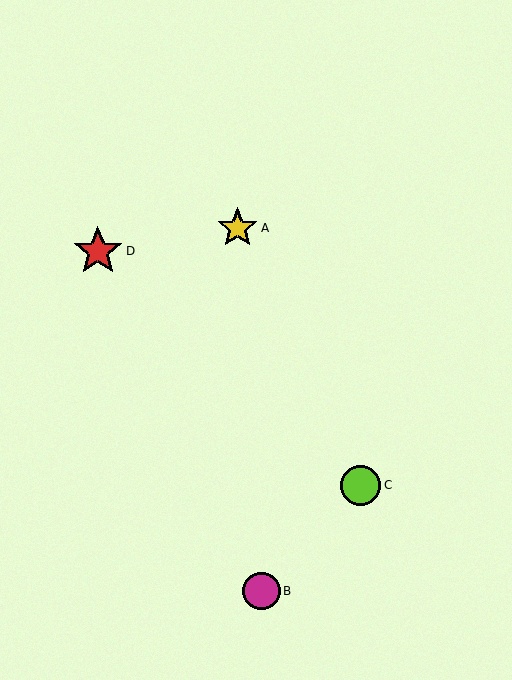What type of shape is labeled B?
Shape B is a magenta circle.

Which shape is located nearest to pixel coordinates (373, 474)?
The lime circle (labeled C) at (361, 485) is nearest to that location.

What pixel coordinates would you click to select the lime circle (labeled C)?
Click at (361, 485) to select the lime circle C.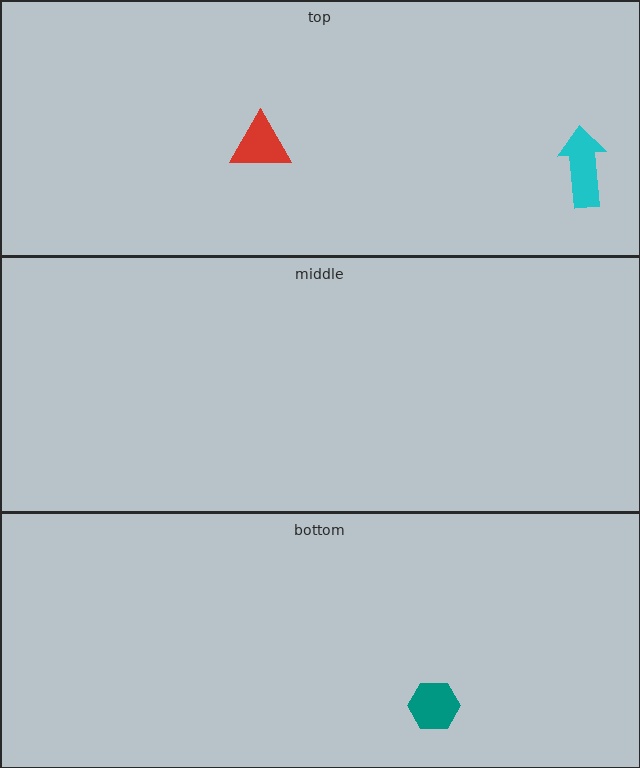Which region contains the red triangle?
The top region.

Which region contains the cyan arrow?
The top region.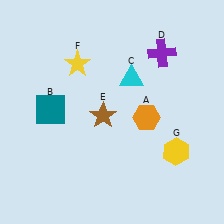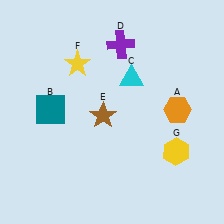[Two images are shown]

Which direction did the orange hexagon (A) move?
The orange hexagon (A) moved right.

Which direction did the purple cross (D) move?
The purple cross (D) moved left.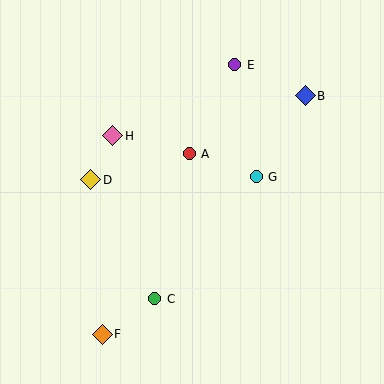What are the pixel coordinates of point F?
Point F is at (102, 334).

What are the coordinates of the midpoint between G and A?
The midpoint between G and A is at (223, 165).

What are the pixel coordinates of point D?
Point D is at (91, 180).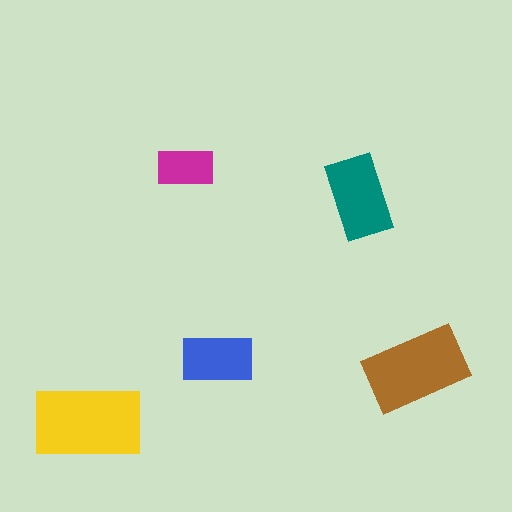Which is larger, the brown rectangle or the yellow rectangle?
The yellow one.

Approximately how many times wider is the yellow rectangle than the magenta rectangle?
About 2 times wider.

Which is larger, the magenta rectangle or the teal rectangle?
The teal one.